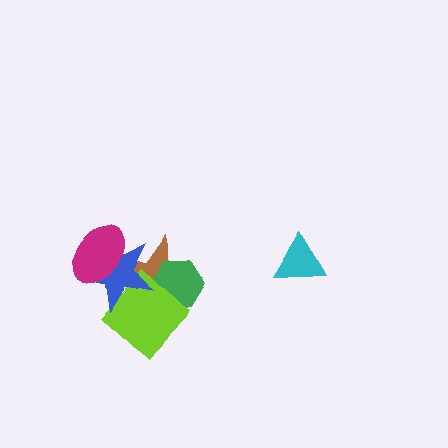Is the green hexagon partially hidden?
Yes, it is partially covered by another shape.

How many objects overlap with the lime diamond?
3 objects overlap with the lime diamond.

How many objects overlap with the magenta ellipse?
2 objects overlap with the magenta ellipse.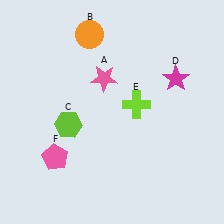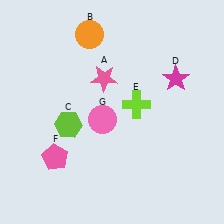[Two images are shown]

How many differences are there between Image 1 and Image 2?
There is 1 difference between the two images.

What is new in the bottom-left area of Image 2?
A pink circle (G) was added in the bottom-left area of Image 2.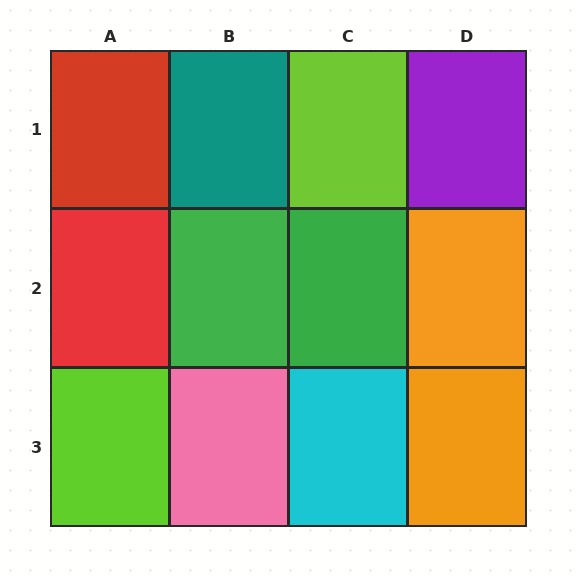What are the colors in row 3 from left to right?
Lime, pink, cyan, orange.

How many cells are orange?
2 cells are orange.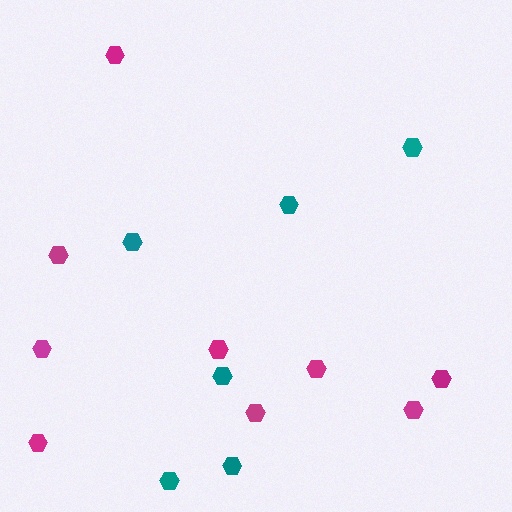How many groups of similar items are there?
There are 2 groups: one group of magenta hexagons (9) and one group of teal hexagons (6).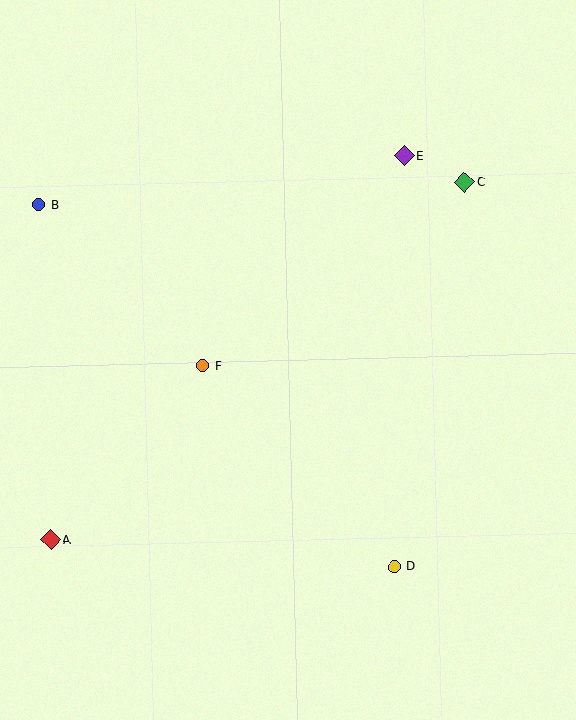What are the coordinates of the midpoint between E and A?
The midpoint between E and A is at (227, 348).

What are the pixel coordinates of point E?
Point E is at (404, 156).